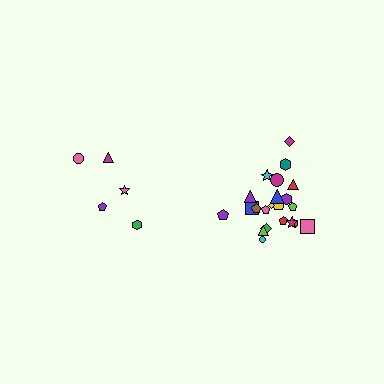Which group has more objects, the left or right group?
The right group.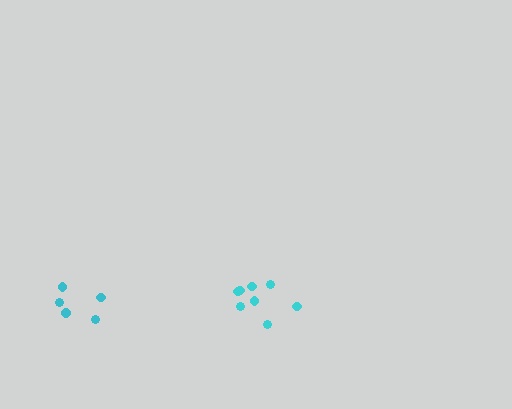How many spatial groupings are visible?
There are 2 spatial groupings.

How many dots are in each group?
Group 1: 8 dots, Group 2: 5 dots (13 total).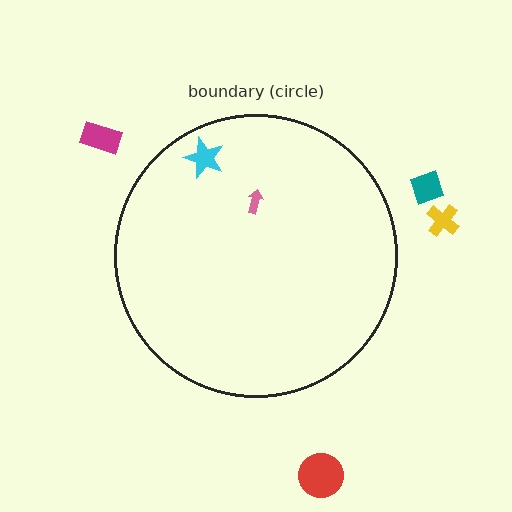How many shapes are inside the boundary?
2 inside, 4 outside.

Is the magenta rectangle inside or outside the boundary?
Outside.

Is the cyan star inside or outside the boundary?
Inside.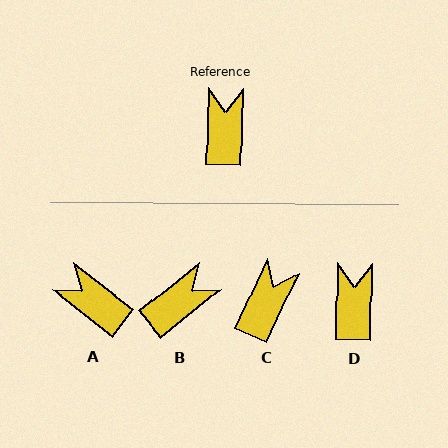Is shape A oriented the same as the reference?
No, it is off by about 53 degrees.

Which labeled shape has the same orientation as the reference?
D.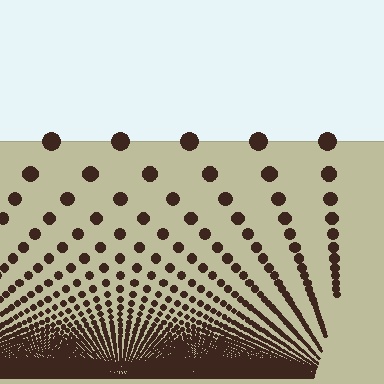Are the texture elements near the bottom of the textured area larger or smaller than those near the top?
Smaller. The gradient is inverted — elements near the bottom are smaller and denser.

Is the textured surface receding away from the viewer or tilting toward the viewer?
The surface appears to tilt toward the viewer. Texture elements get larger and sparser toward the top.